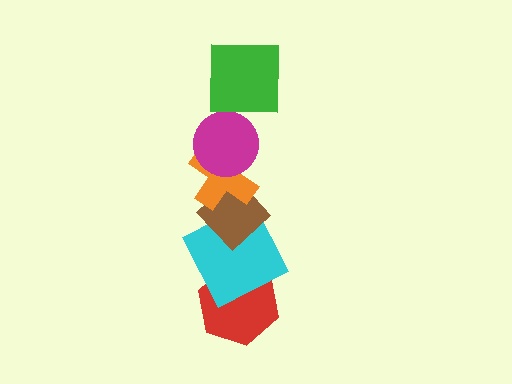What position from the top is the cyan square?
The cyan square is 5th from the top.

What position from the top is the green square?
The green square is 1st from the top.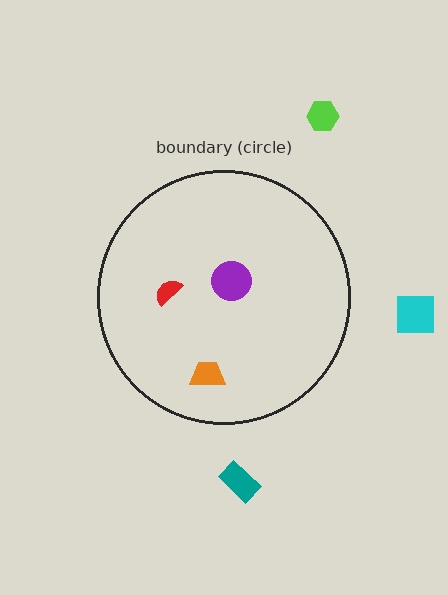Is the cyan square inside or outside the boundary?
Outside.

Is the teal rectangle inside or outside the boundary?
Outside.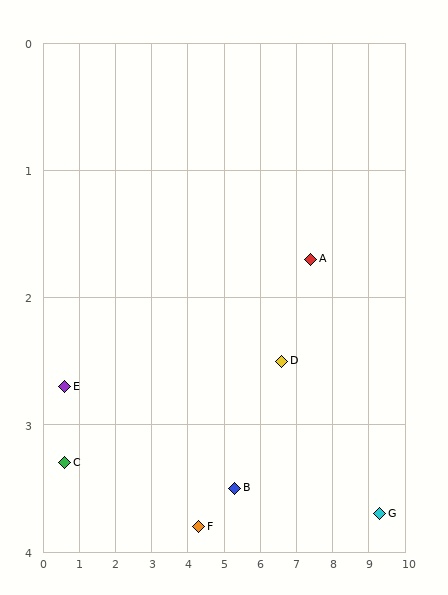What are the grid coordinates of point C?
Point C is at approximately (0.6, 3.3).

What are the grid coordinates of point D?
Point D is at approximately (6.6, 2.5).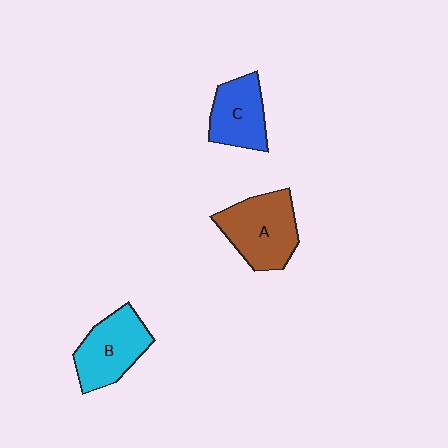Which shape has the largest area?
Shape A (brown).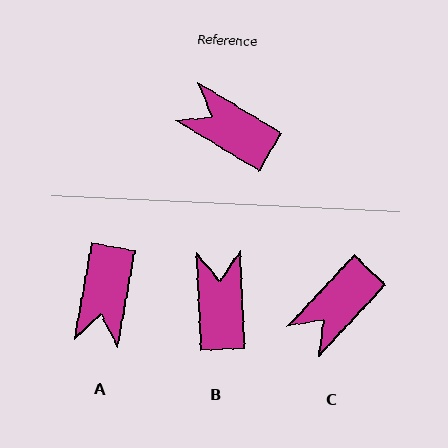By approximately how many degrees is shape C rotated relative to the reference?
Approximately 78 degrees counter-clockwise.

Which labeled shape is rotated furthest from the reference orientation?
A, about 111 degrees away.